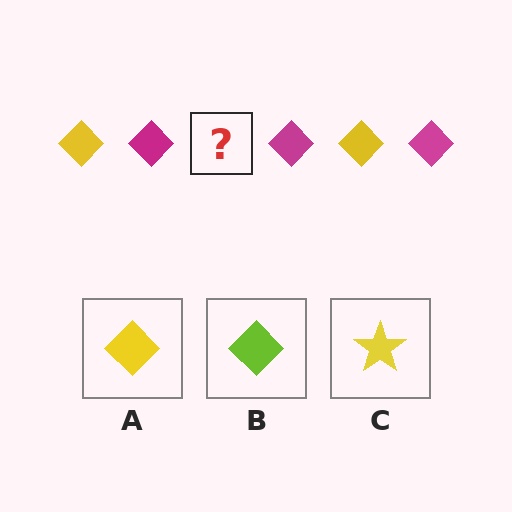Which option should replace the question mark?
Option A.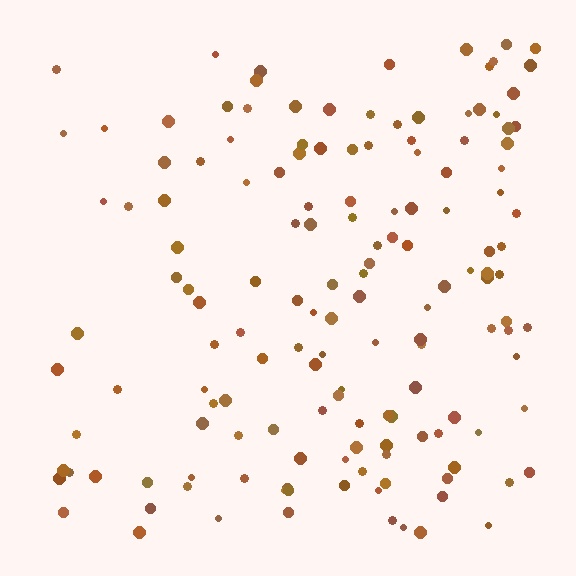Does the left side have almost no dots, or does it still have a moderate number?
Still a moderate number, just noticeably fewer than the right.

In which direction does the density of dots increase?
From left to right, with the right side densest.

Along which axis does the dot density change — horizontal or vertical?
Horizontal.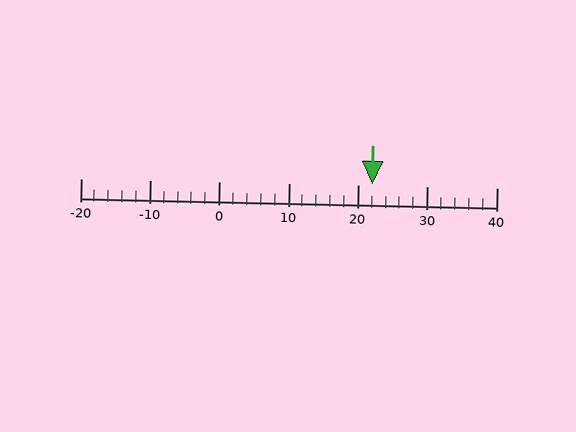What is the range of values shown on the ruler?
The ruler shows values from -20 to 40.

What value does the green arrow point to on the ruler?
The green arrow points to approximately 22.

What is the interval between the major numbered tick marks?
The major tick marks are spaced 10 units apart.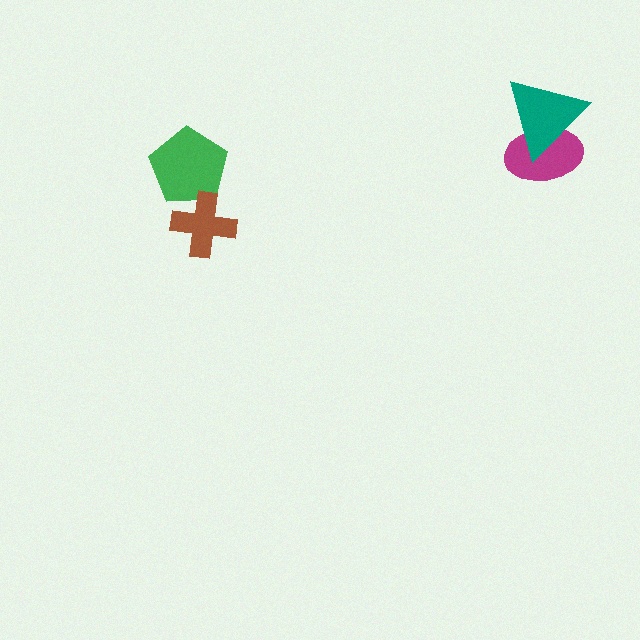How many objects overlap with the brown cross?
1 object overlaps with the brown cross.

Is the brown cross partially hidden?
No, no other shape covers it.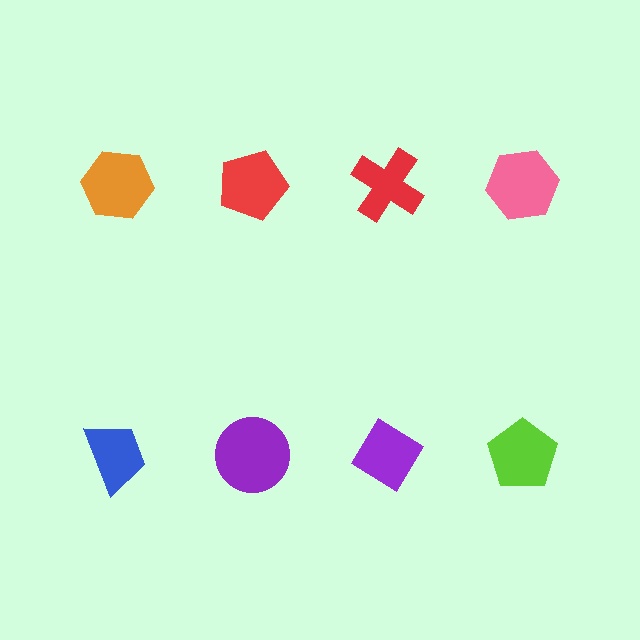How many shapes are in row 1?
4 shapes.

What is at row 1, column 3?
A red cross.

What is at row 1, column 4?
A pink hexagon.